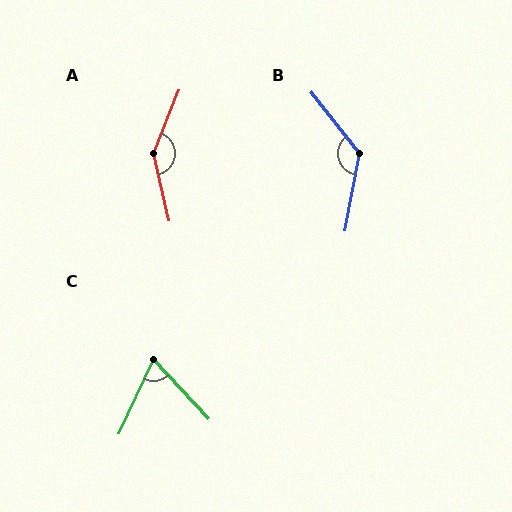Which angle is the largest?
A, at approximately 145 degrees.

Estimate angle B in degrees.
Approximately 131 degrees.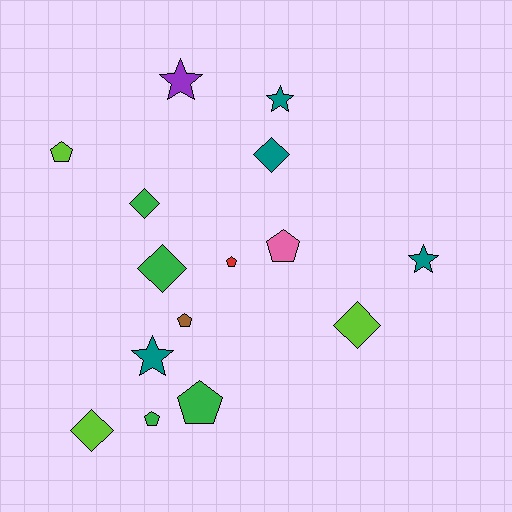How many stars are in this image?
There are 4 stars.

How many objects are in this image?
There are 15 objects.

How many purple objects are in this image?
There is 1 purple object.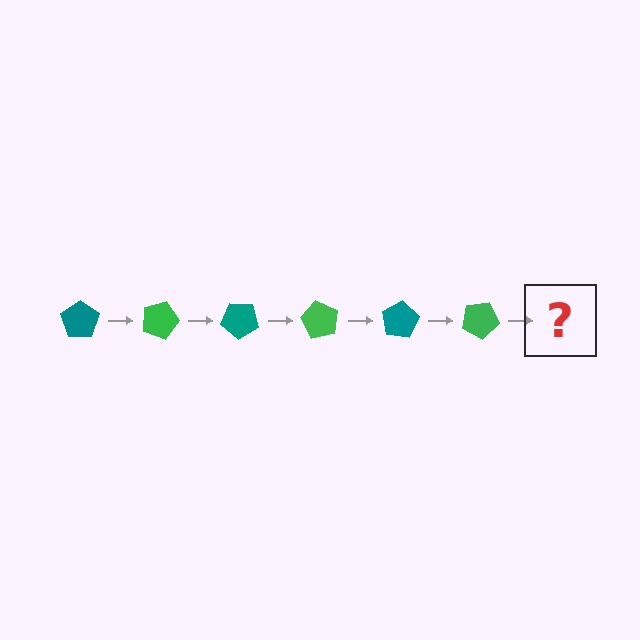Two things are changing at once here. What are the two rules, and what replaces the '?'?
The two rules are that it rotates 20 degrees each step and the color cycles through teal and green. The '?' should be a teal pentagon, rotated 120 degrees from the start.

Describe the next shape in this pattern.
It should be a teal pentagon, rotated 120 degrees from the start.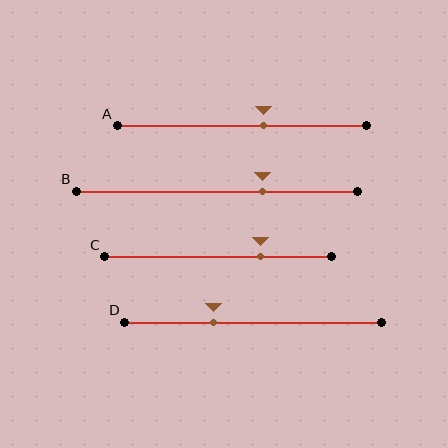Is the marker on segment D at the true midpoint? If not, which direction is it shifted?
No, the marker on segment D is shifted to the left by about 15% of the segment length.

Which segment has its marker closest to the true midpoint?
Segment A has its marker closest to the true midpoint.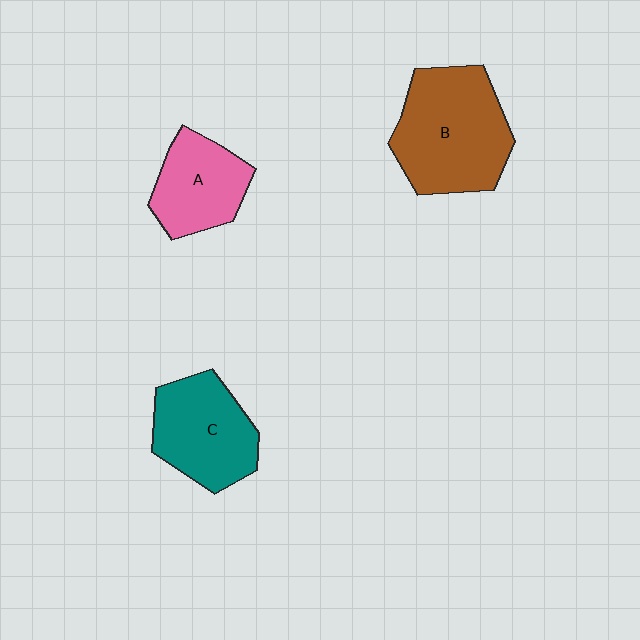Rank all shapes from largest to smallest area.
From largest to smallest: B (brown), C (teal), A (pink).